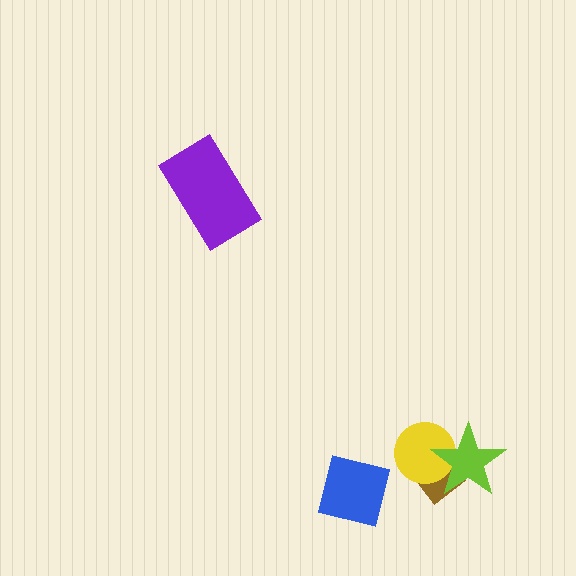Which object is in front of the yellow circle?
The lime star is in front of the yellow circle.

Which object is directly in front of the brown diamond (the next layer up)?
The yellow circle is directly in front of the brown diamond.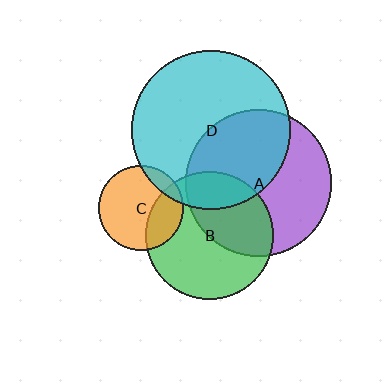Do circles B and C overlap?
Yes.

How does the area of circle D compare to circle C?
Approximately 3.5 times.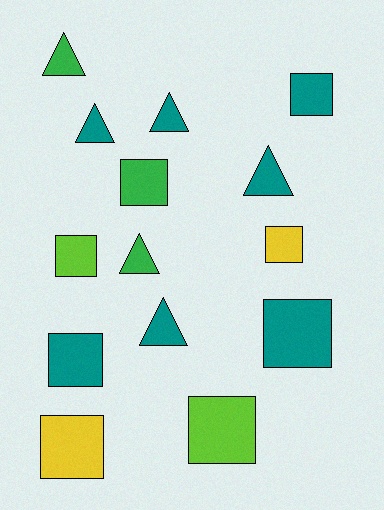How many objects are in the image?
There are 14 objects.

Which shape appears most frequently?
Square, with 8 objects.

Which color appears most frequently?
Teal, with 7 objects.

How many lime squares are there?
There are 2 lime squares.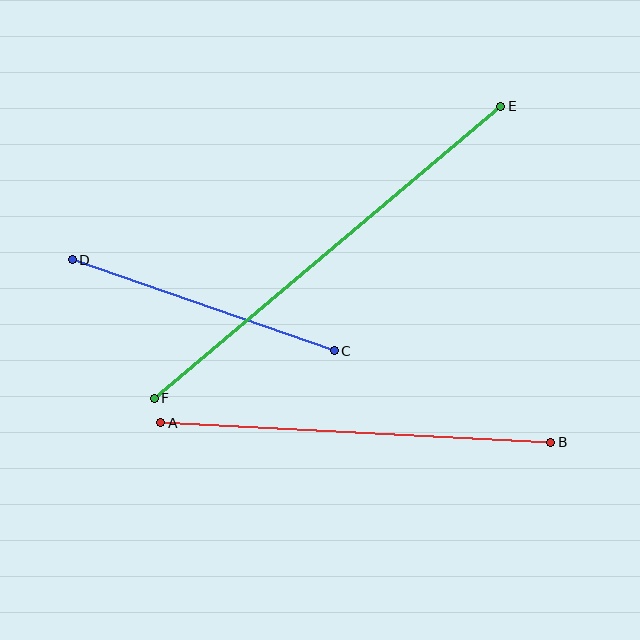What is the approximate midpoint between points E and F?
The midpoint is at approximately (327, 252) pixels.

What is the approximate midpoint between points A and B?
The midpoint is at approximately (356, 432) pixels.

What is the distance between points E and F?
The distance is approximately 453 pixels.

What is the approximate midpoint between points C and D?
The midpoint is at approximately (203, 305) pixels.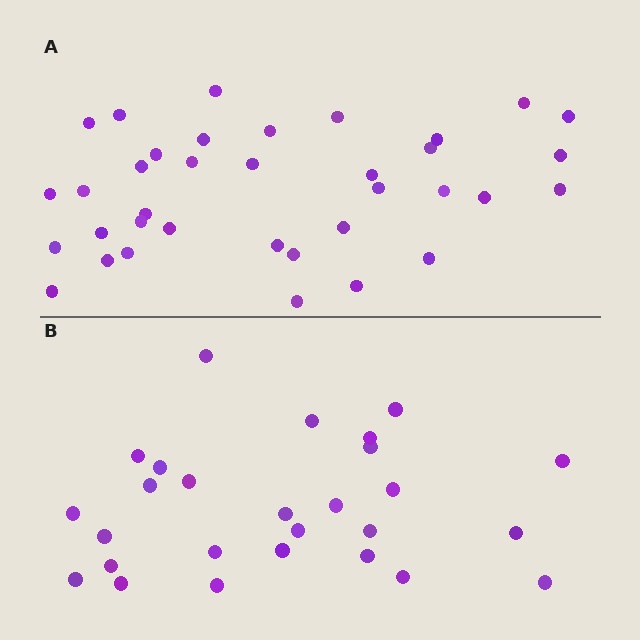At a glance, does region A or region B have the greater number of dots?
Region A (the top region) has more dots.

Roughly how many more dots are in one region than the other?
Region A has roughly 8 or so more dots than region B.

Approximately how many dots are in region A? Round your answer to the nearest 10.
About 40 dots. (The exact count is 36, which rounds to 40.)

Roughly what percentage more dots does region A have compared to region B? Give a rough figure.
About 35% more.